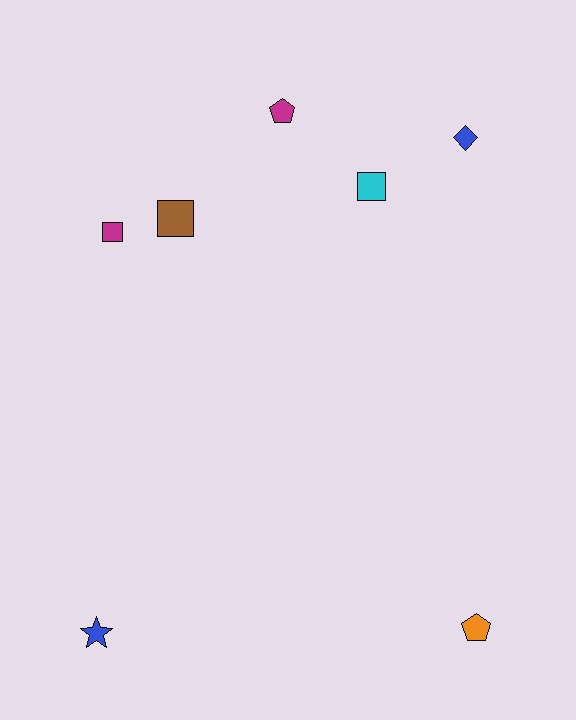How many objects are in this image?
There are 7 objects.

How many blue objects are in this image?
There are 2 blue objects.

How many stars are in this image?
There is 1 star.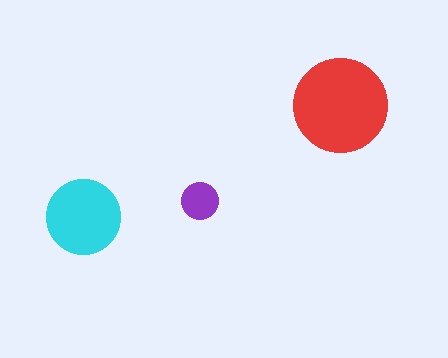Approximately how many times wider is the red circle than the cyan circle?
About 1.5 times wider.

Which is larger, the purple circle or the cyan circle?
The cyan one.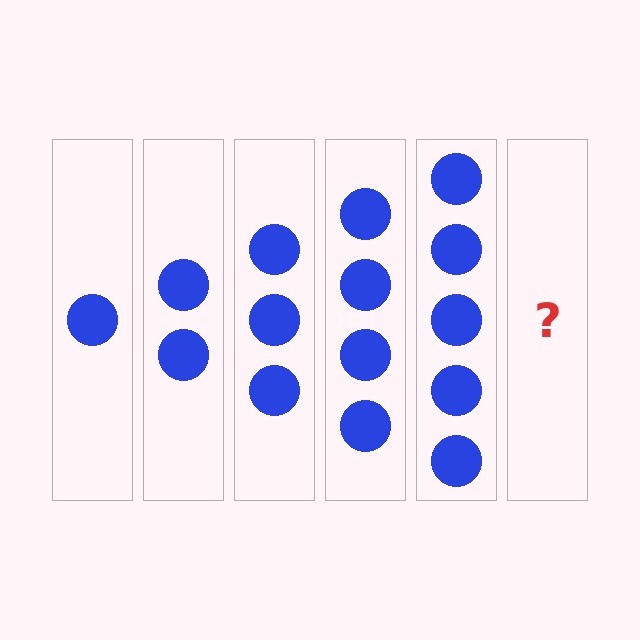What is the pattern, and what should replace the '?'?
The pattern is that each step adds one more circle. The '?' should be 6 circles.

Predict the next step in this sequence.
The next step is 6 circles.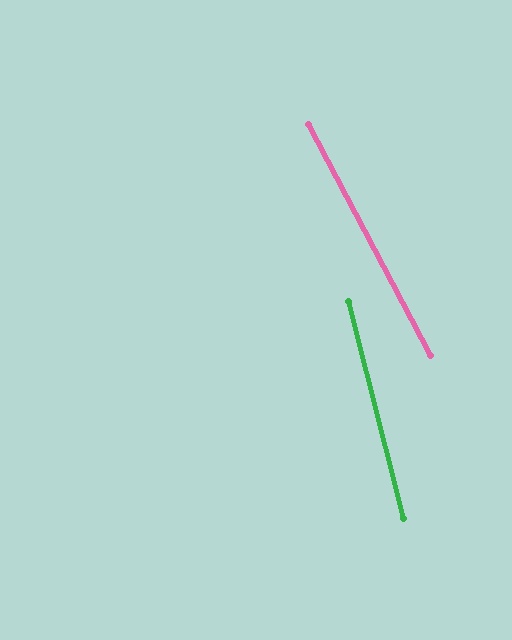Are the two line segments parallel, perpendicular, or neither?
Neither parallel nor perpendicular — they differ by about 14°.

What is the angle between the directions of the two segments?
Approximately 14 degrees.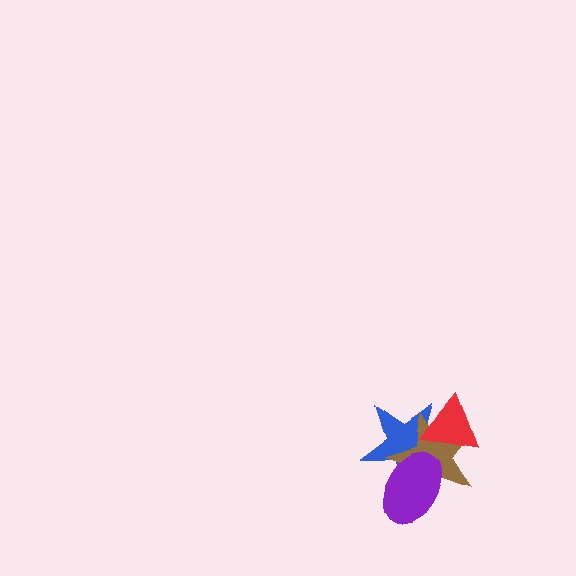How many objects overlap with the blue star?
3 objects overlap with the blue star.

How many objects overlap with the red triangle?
2 objects overlap with the red triangle.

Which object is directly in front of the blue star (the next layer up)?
The brown star is directly in front of the blue star.